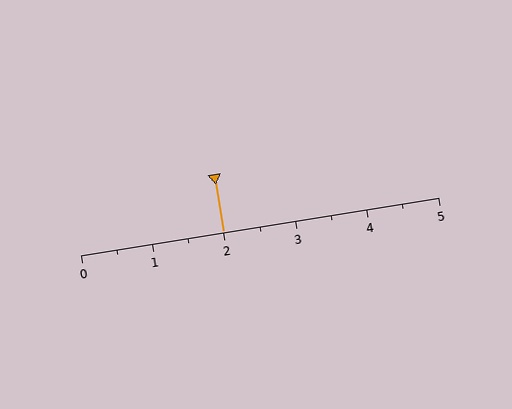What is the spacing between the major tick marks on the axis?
The major ticks are spaced 1 apart.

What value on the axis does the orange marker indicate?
The marker indicates approximately 2.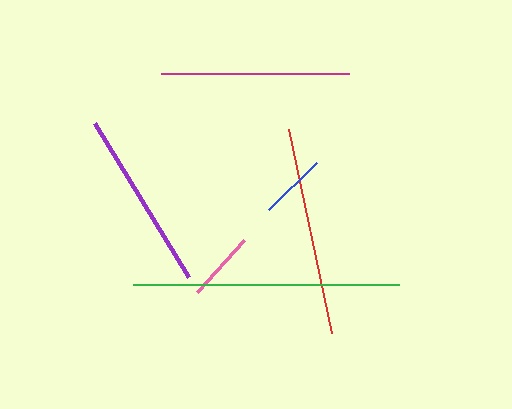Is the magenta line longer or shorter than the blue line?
The magenta line is longer than the blue line.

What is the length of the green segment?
The green segment is approximately 266 pixels long.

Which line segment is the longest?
The green line is the longest at approximately 266 pixels.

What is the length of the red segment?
The red segment is approximately 209 pixels long.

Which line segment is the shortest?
The blue line is the shortest at approximately 67 pixels.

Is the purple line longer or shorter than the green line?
The green line is longer than the purple line.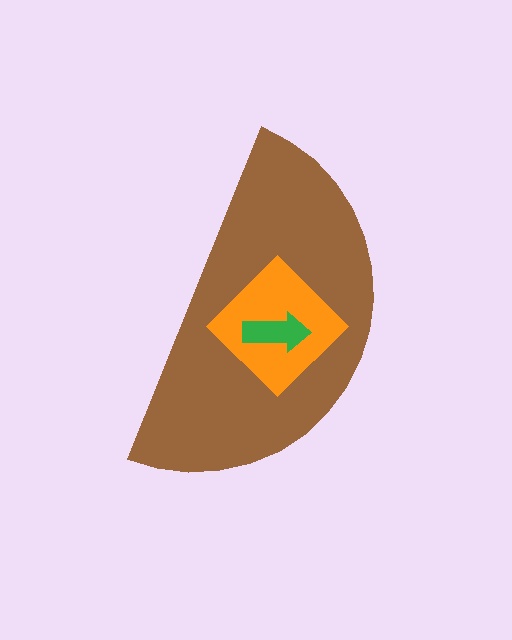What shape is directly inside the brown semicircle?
The orange diamond.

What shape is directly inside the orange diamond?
The green arrow.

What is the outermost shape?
The brown semicircle.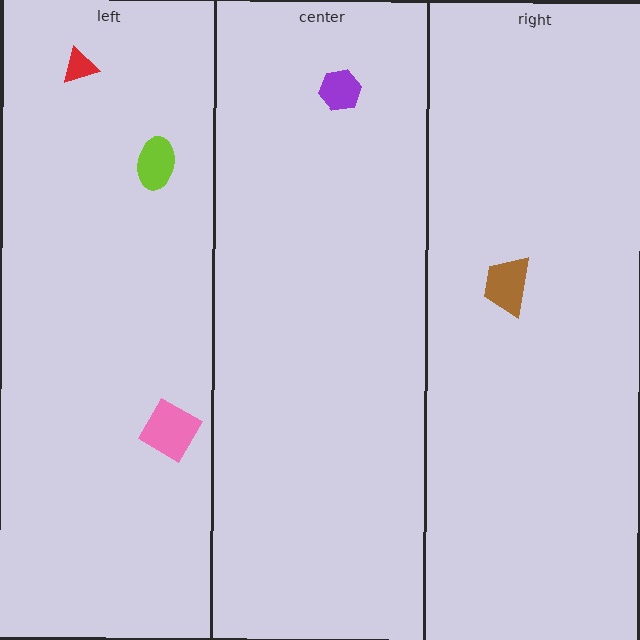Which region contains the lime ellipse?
The left region.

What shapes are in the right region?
The brown trapezoid.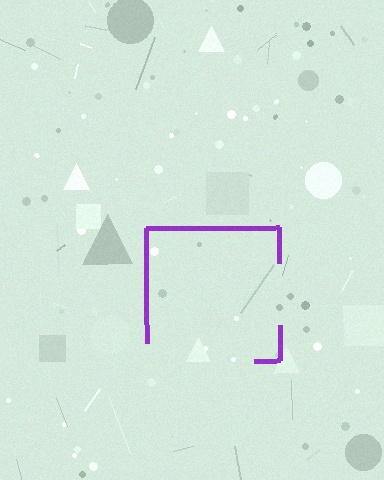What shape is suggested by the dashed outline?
The dashed outline suggests a square.